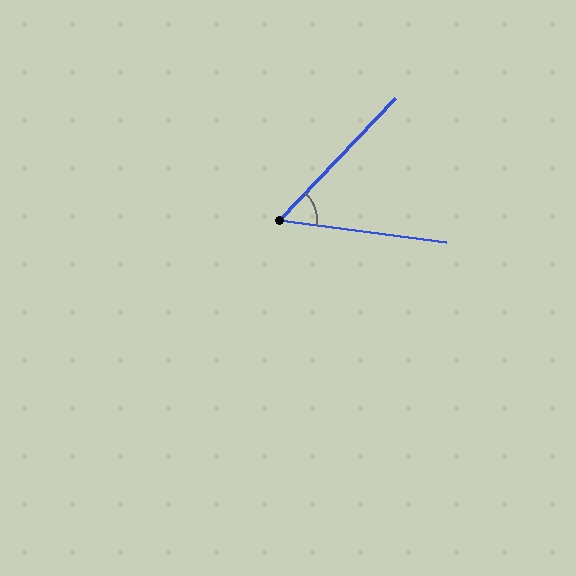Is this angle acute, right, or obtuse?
It is acute.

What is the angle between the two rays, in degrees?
Approximately 54 degrees.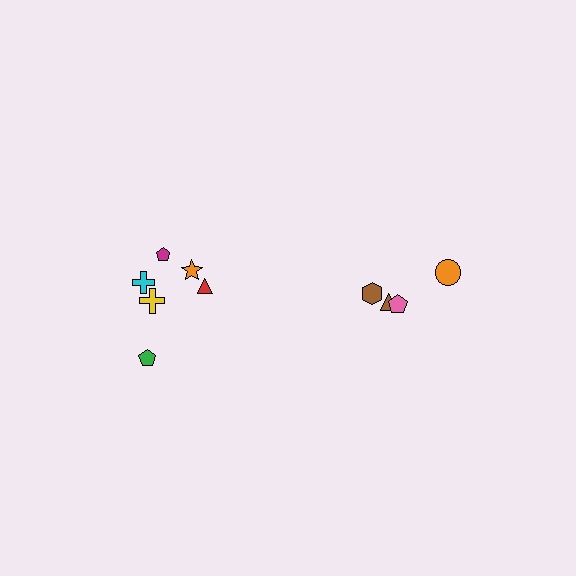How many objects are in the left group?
There are 6 objects.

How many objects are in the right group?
There are 4 objects.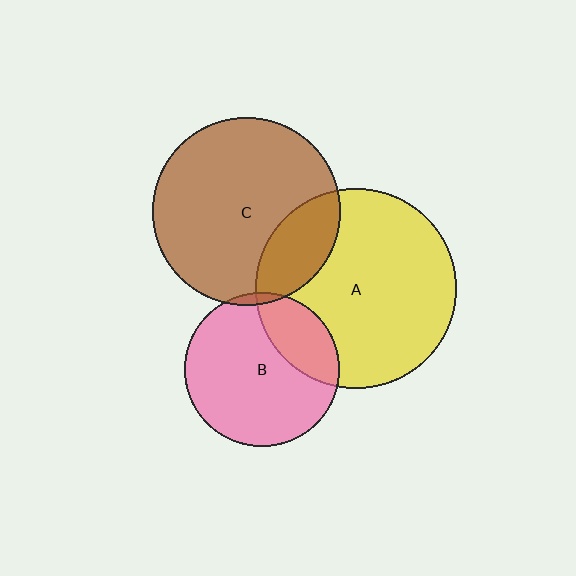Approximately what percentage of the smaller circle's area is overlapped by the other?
Approximately 20%.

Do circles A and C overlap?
Yes.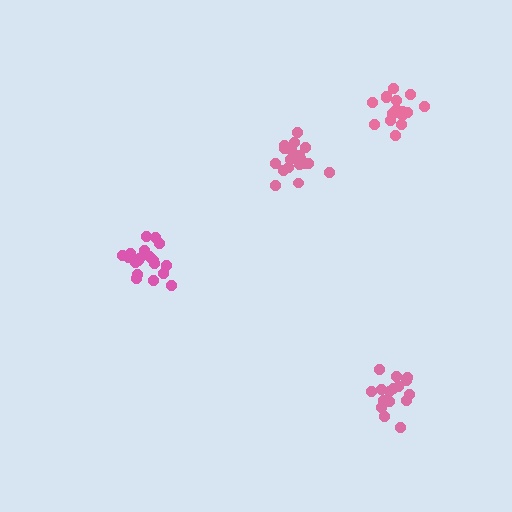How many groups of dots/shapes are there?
There are 4 groups.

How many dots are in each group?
Group 1: 19 dots, Group 2: 16 dots, Group 3: 19 dots, Group 4: 19 dots (73 total).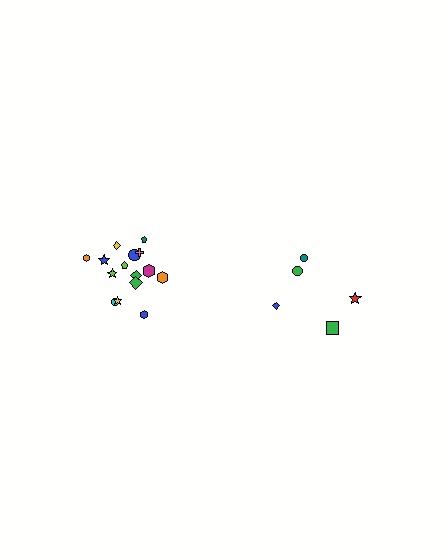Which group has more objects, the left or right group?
The left group.